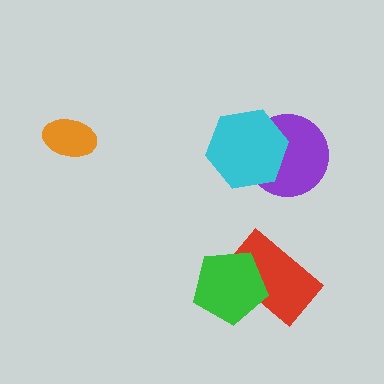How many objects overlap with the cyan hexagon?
1 object overlaps with the cyan hexagon.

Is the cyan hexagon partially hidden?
No, no other shape covers it.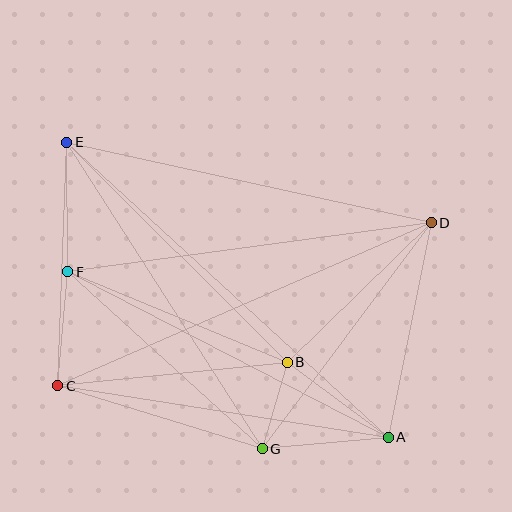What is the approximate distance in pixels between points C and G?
The distance between C and G is approximately 214 pixels.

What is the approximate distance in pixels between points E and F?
The distance between E and F is approximately 129 pixels.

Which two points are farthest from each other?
Points A and E are farthest from each other.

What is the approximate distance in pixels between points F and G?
The distance between F and G is approximately 263 pixels.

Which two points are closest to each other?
Points B and G are closest to each other.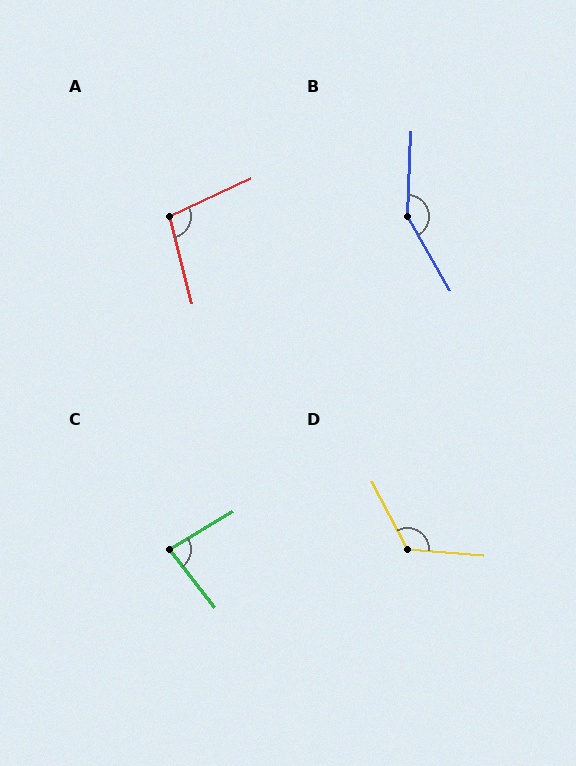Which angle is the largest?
B, at approximately 148 degrees.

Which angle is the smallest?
C, at approximately 83 degrees.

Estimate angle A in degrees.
Approximately 100 degrees.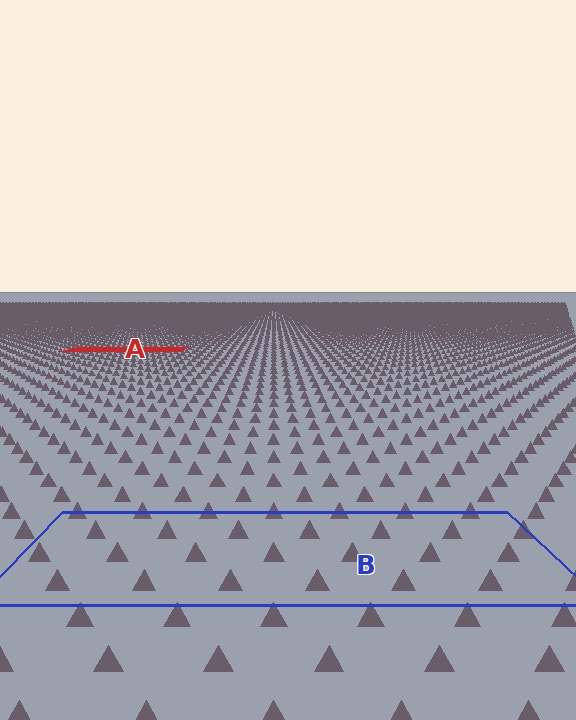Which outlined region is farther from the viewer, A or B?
Region A is farther from the viewer — the texture elements inside it appear smaller and more densely packed.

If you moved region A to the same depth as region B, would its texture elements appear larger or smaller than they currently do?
They would appear larger. At a closer depth, the same texture elements are projected at a bigger on-screen size.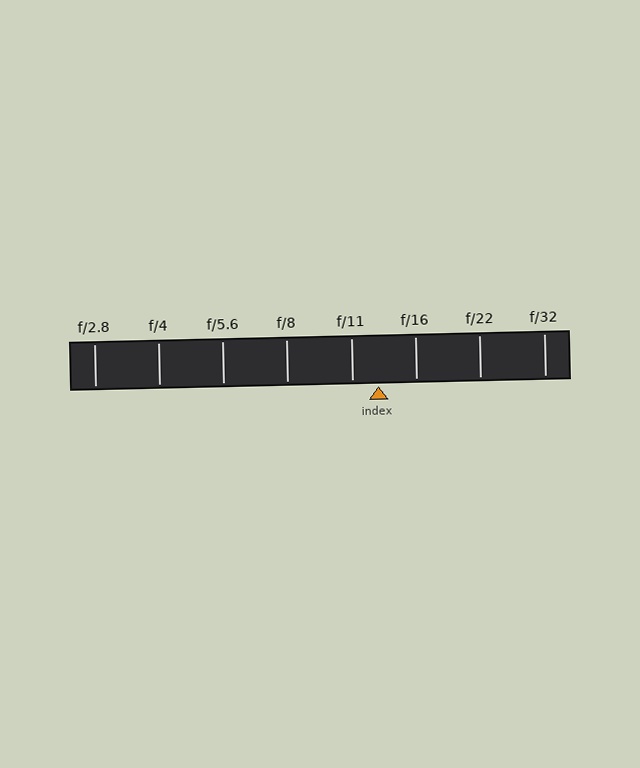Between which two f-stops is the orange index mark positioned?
The index mark is between f/11 and f/16.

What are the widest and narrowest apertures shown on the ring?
The widest aperture shown is f/2.8 and the narrowest is f/32.